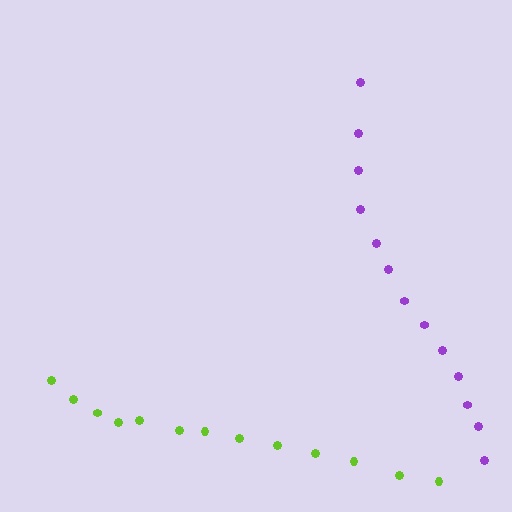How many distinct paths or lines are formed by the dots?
There are 2 distinct paths.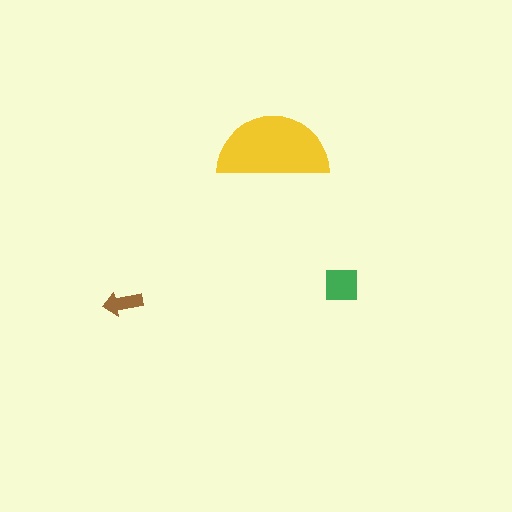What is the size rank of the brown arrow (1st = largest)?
3rd.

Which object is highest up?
The yellow semicircle is topmost.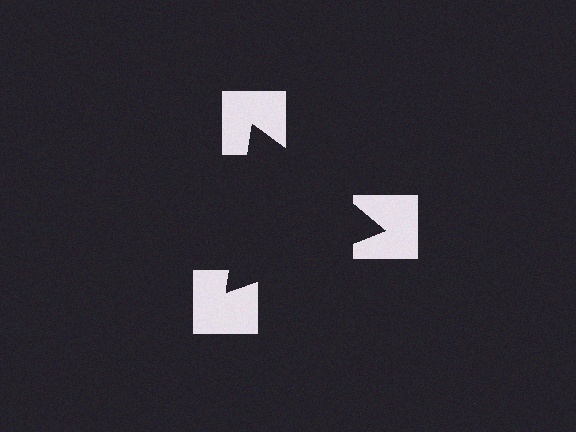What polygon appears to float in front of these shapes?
An illusory triangle — its edges are inferred from the aligned wedge cuts in the notched squares, not physically drawn.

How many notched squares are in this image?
There are 3 — one at each vertex of the illusory triangle.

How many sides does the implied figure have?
3 sides.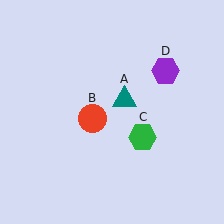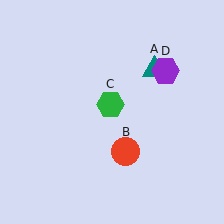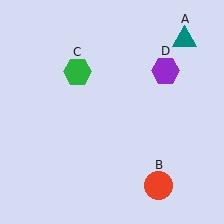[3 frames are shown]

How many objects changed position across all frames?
3 objects changed position: teal triangle (object A), red circle (object B), green hexagon (object C).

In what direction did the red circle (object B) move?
The red circle (object B) moved down and to the right.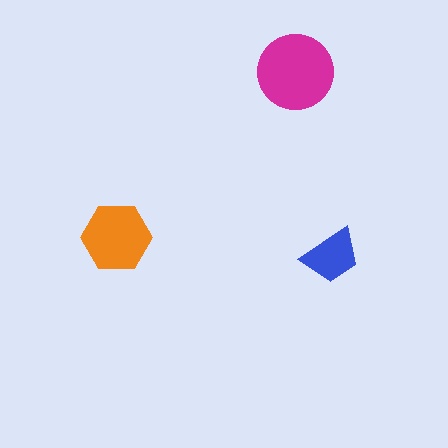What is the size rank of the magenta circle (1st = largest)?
1st.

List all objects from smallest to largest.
The blue trapezoid, the orange hexagon, the magenta circle.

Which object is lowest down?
The blue trapezoid is bottommost.